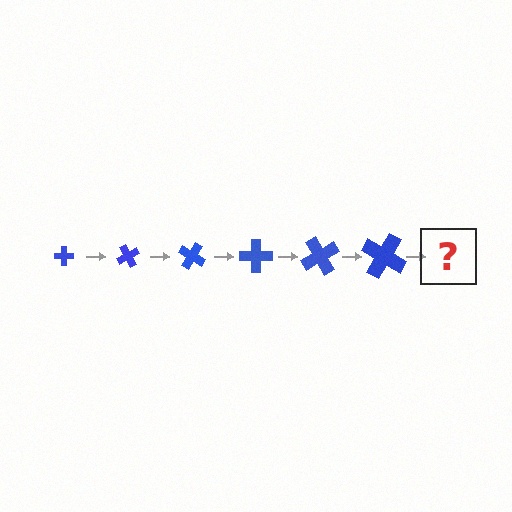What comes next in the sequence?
The next element should be a cross, larger than the previous one and rotated 360 degrees from the start.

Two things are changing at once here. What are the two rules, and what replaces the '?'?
The two rules are that the cross grows larger each step and it rotates 60 degrees each step. The '?' should be a cross, larger than the previous one and rotated 360 degrees from the start.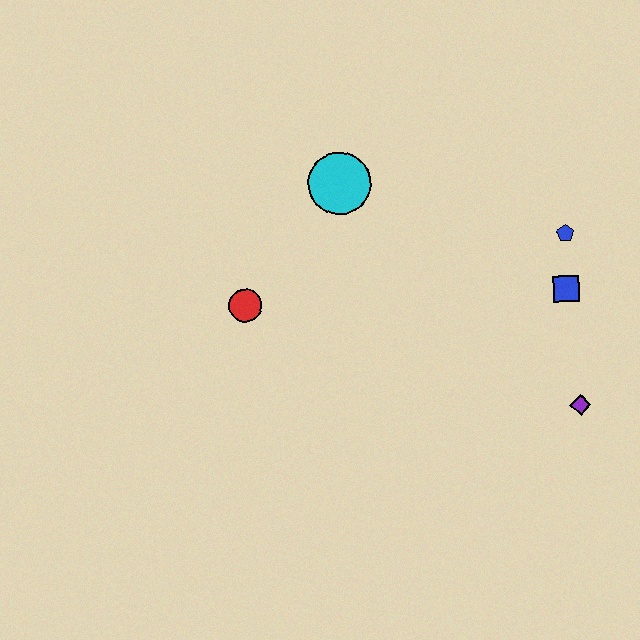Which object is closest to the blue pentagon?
The blue square is closest to the blue pentagon.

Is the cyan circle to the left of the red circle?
No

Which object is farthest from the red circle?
The purple diamond is farthest from the red circle.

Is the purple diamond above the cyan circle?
No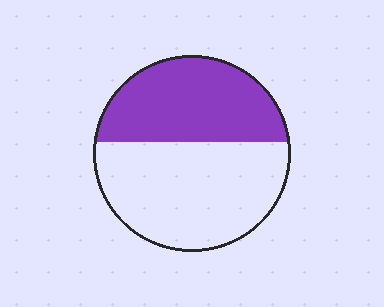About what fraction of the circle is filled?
About two fifths (2/5).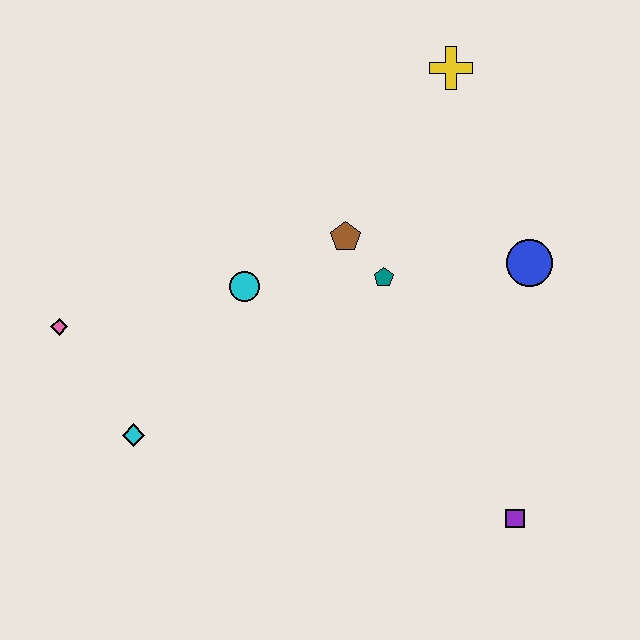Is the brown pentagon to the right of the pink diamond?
Yes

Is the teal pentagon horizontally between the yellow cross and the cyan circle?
Yes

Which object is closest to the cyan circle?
The brown pentagon is closest to the cyan circle.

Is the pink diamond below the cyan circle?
Yes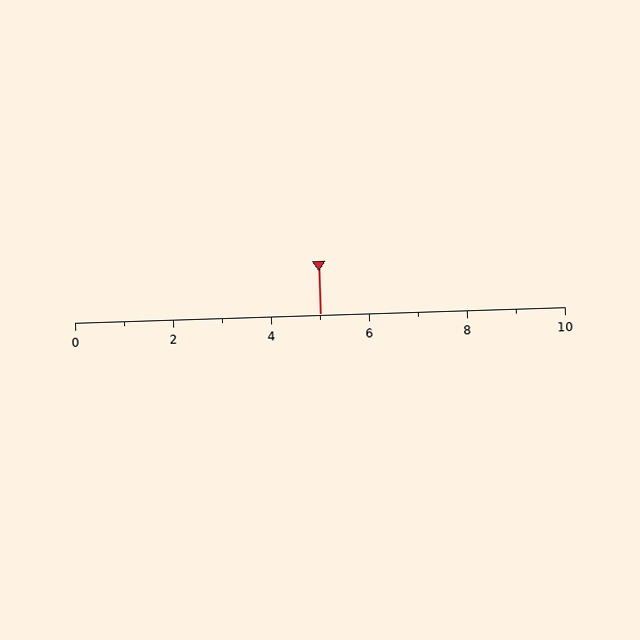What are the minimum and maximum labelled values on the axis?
The axis runs from 0 to 10.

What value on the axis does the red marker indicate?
The marker indicates approximately 5.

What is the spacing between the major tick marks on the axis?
The major ticks are spaced 2 apart.